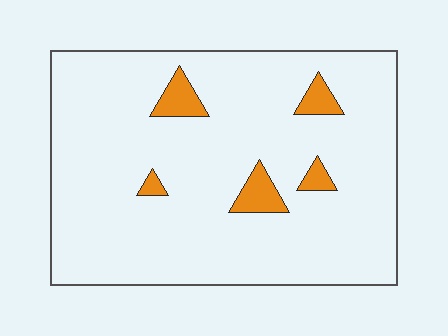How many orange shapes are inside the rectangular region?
5.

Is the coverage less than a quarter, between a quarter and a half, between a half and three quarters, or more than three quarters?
Less than a quarter.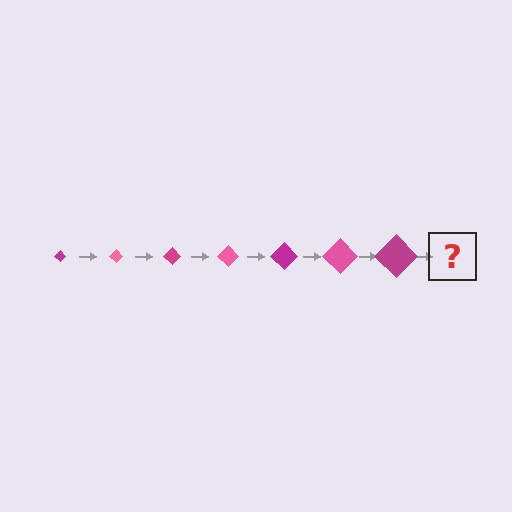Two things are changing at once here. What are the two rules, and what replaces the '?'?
The two rules are that the diamond grows larger each step and the color cycles through magenta and pink. The '?' should be a pink diamond, larger than the previous one.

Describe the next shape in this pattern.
It should be a pink diamond, larger than the previous one.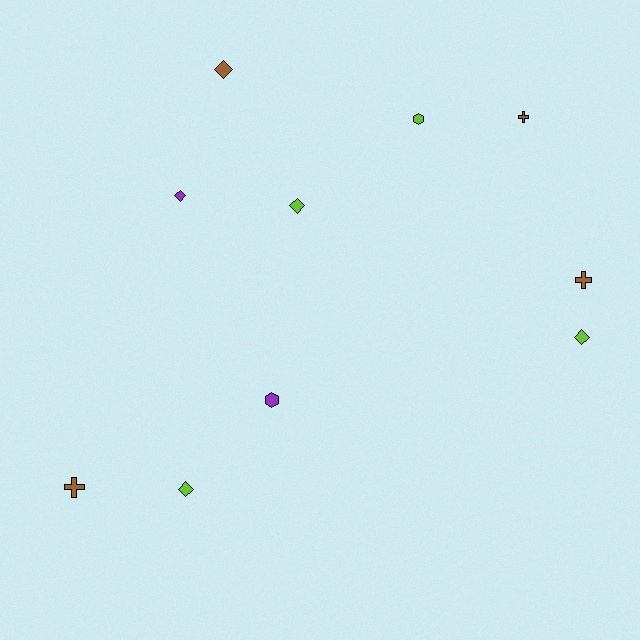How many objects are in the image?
There are 10 objects.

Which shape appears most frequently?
Diamond, with 5 objects.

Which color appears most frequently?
Lime, with 4 objects.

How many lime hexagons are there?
There is 1 lime hexagon.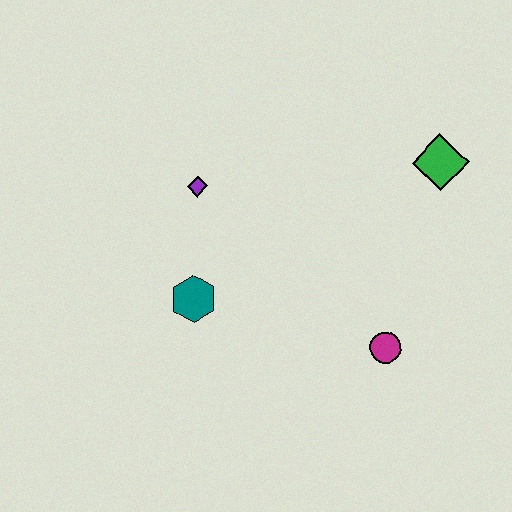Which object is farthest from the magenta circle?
The purple diamond is farthest from the magenta circle.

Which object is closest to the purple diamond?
The teal hexagon is closest to the purple diamond.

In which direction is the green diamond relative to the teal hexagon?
The green diamond is to the right of the teal hexagon.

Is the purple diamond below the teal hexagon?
No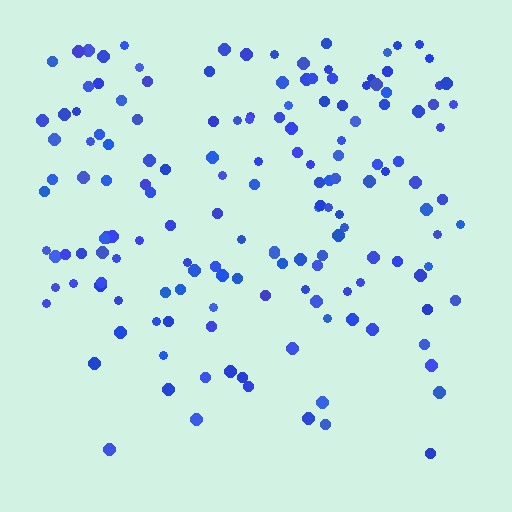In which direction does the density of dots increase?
From bottom to top, with the top side densest.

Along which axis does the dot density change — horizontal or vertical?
Vertical.